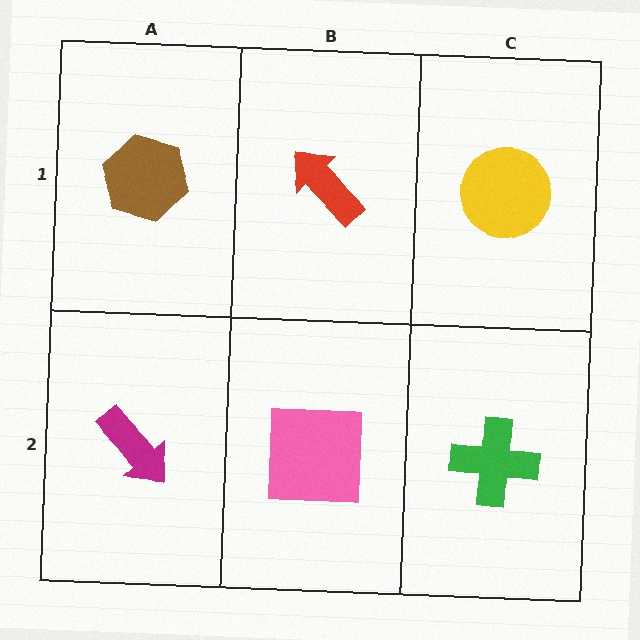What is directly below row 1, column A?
A magenta arrow.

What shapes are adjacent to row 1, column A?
A magenta arrow (row 2, column A), a red arrow (row 1, column B).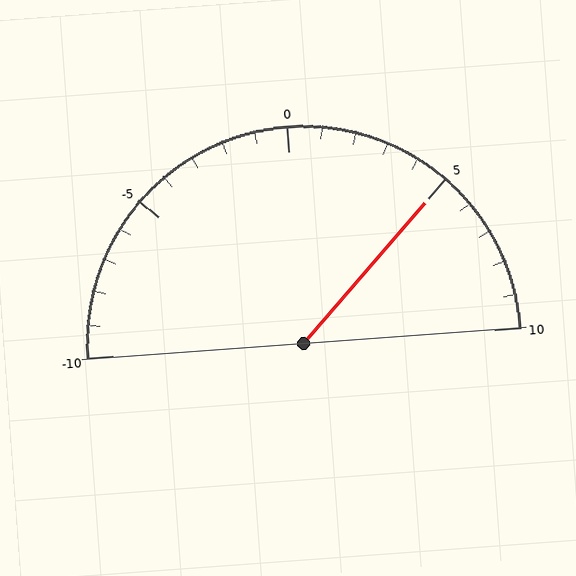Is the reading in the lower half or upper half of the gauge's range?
The reading is in the upper half of the range (-10 to 10).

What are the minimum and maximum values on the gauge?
The gauge ranges from -10 to 10.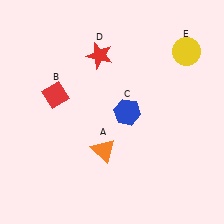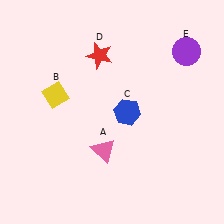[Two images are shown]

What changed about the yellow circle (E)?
In Image 1, E is yellow. In Image 2, it changed to purple.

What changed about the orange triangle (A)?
In Image 1, A is orange. In Image 2, it changed to pink.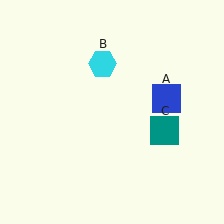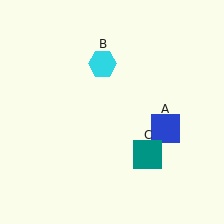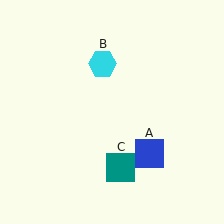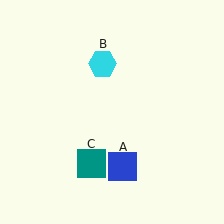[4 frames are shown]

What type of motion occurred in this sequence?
The blue square (object A), teal square (object C) rotated clockwise around the center of the scene.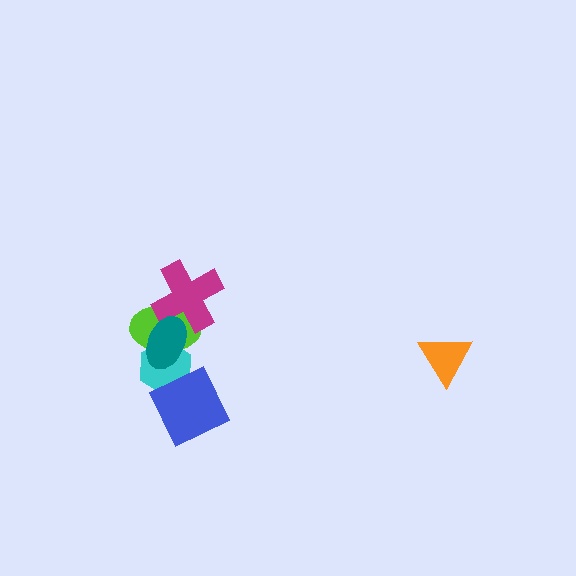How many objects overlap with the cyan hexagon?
3 objects overlap with the cyan hexagon.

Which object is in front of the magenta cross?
The teal ellipse is in front of the magenta cross.